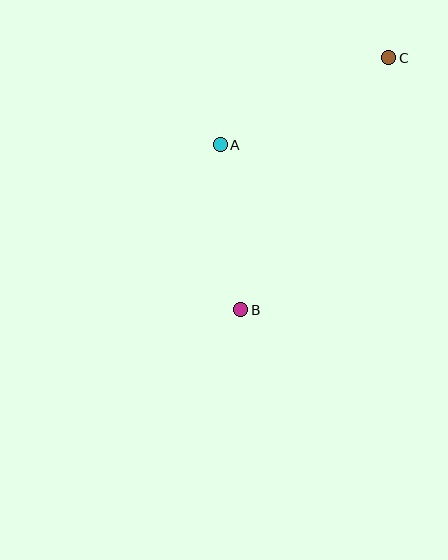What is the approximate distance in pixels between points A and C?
The distance between A and C is approximately 190 pixels.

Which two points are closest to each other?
Points A and B are closest to each other.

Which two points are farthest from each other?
Points B and C are farthest from each other.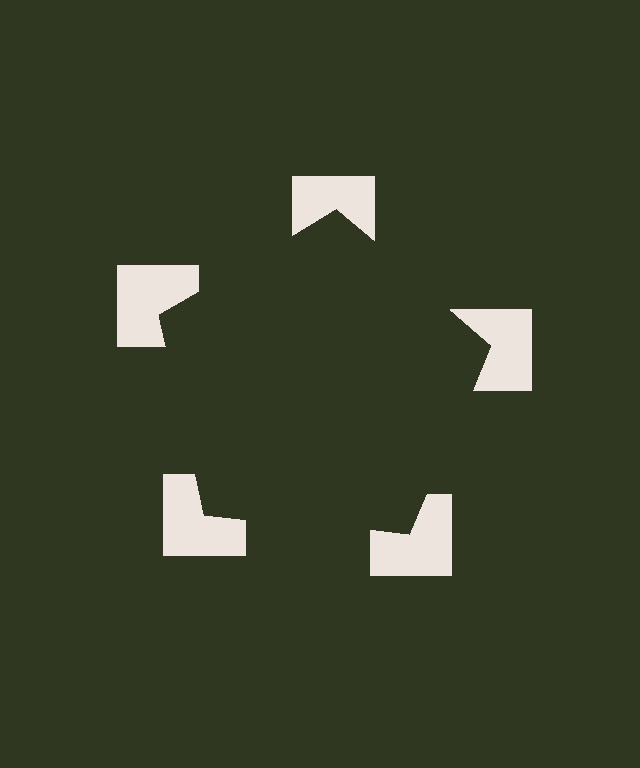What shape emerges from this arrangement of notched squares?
An illusory pentagon — its edges are inferred from the aligned wedge cuts in the notched squares, not physically drawn.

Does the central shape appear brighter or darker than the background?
It typically appears slightly darker than the background, even though no actual brightness change is drawn.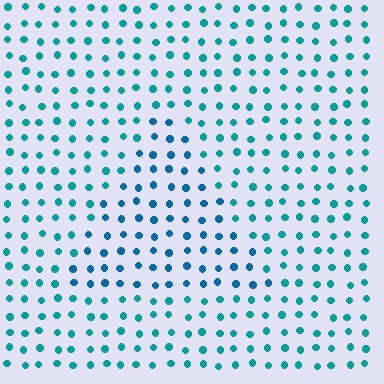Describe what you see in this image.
The image is filled with small teal elements in a uniform arrangement. A triangle-shaped region is visible where the elements are tinted to a slightly different hue, forming a subtle color boundary.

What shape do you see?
I see a triangle.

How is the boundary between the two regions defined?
The boundary is defined purely by a slight shift in hue (about 24 degrees). Spacing, size, and orientation are identical on both sides.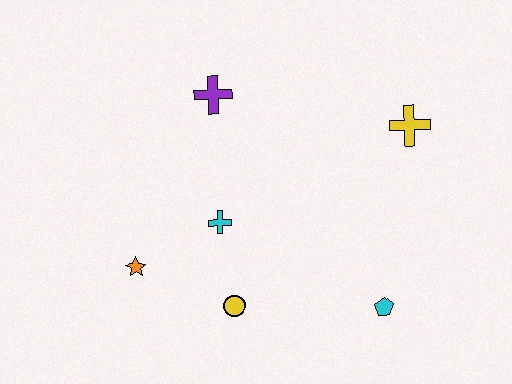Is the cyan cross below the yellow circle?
No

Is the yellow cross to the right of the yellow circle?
Yes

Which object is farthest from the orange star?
The yellow cross is farthest from the orange star.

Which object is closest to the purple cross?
The cyan cross is closest to the purple cross.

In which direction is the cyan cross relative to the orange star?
The cyan cross is to the right of the orange star.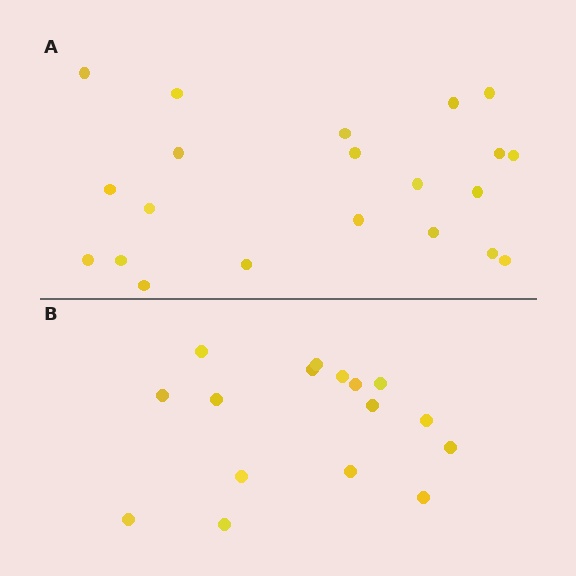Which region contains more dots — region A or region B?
Region A (the top region) has more dots.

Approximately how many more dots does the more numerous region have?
Region A has about 5 more dots than region B.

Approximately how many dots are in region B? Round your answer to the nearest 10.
About 20 dots. (The exact count is 16, which rounds to 20.)